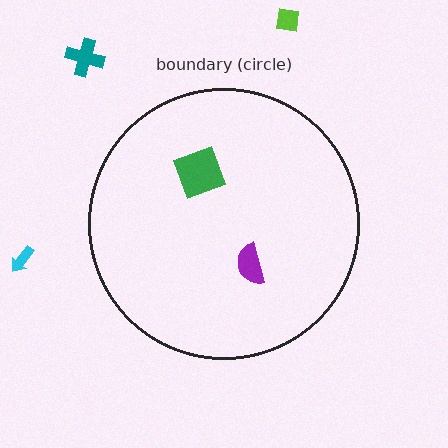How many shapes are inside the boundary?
2 inside, 3 outside.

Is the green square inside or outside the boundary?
Inside.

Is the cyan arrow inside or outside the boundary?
Outside.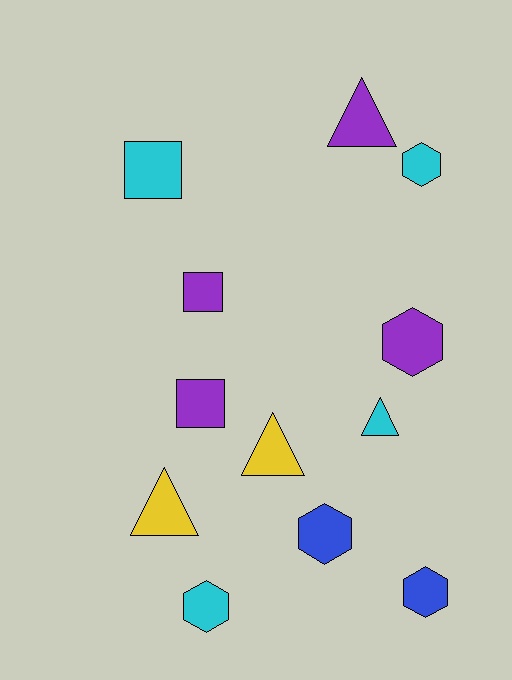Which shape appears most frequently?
Hexagon, with 5 objects.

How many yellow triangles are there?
There are 2 yellow triangles.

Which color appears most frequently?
Purple, with 4 objects.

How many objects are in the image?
There are 12 objects.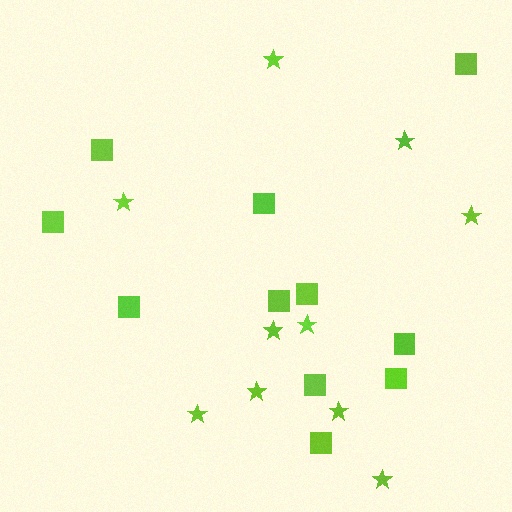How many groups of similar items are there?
There are 2 groups: one group of squares (11) and one group of stars (10).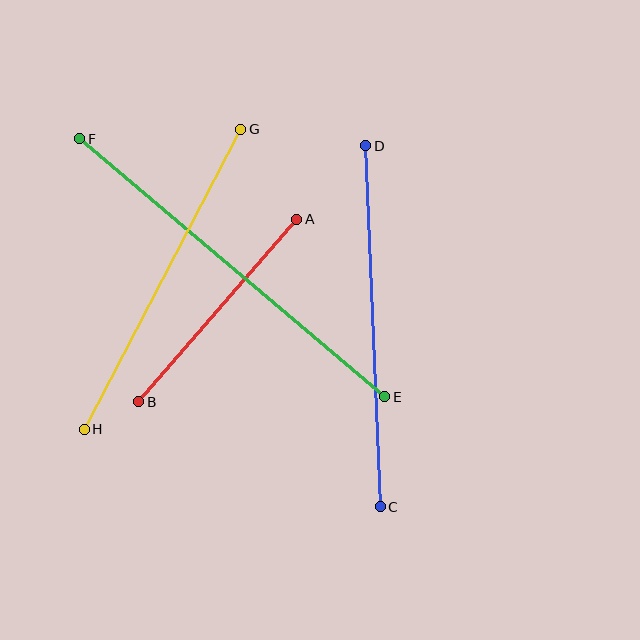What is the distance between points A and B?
The distance is approximately 242 pixels.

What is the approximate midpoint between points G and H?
The midpoint is at approximately (163, 279) pixels.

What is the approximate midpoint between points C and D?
The midpoint is at approximately (373, 326) pixels.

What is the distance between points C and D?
The distance is approximately 361 pixels.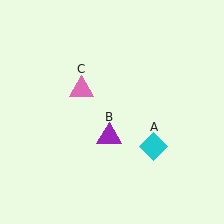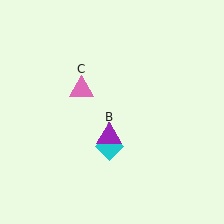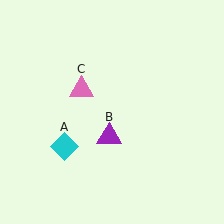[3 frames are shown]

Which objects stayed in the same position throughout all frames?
Purple triangle (object B) and pink triangle (object C) remained stationary.